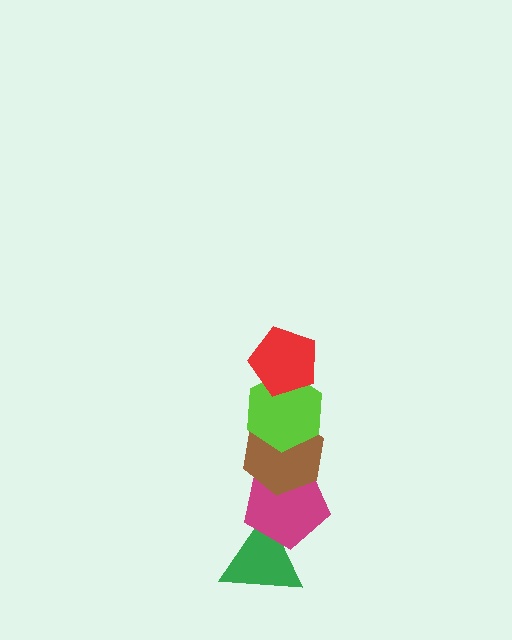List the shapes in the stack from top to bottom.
From top to bottom: the red pentagon, the lime hexagon, the brown hexagon, the magenta pentagon, the green triangle.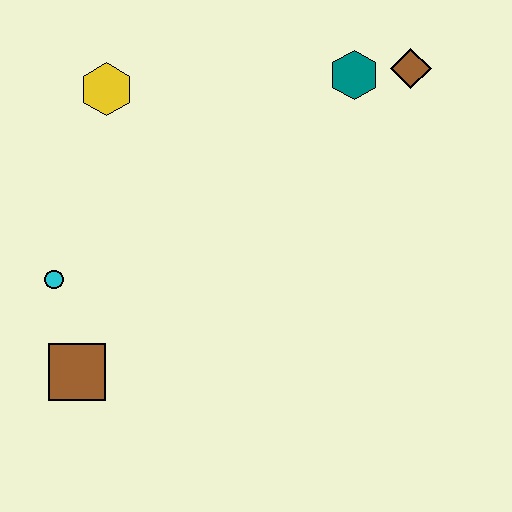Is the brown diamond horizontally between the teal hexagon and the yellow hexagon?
No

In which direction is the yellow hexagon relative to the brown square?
The yellow hexagon is above the brown square.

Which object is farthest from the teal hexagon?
The brown square is farthest from the teal hexagon.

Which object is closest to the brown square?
The cyan circle is closest to the brown square.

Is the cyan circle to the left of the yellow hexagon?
Yes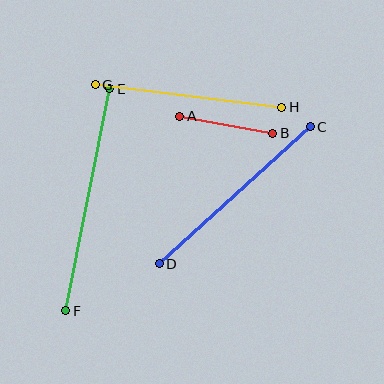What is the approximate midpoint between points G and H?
The midpoint is at approximately (188, 96) pixels.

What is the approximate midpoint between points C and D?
The midpoint is at approximately (235, 195) pixels.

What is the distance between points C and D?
The distance is approximately 204 pixels.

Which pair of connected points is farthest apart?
Points E and F are farthest apart.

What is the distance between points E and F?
The distance is approximately 226 pixels.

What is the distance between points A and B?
The distance is approximately 95 pixels.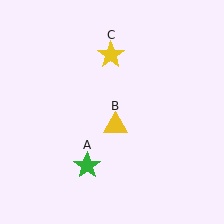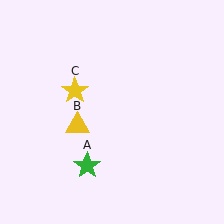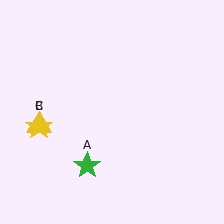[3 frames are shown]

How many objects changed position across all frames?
2 objects changed position: yellow triangle (object B), yellow star (object C).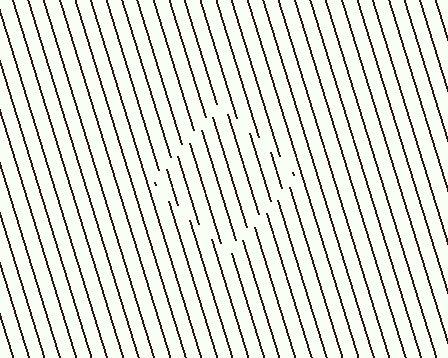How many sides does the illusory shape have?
4 sides — the line-ends trace a square.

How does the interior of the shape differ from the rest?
The interior of the shape contains the same grating, shifted by half a period — the contour is defined by the phase discontinuity where line-ends from the inner and outer gratings abut.